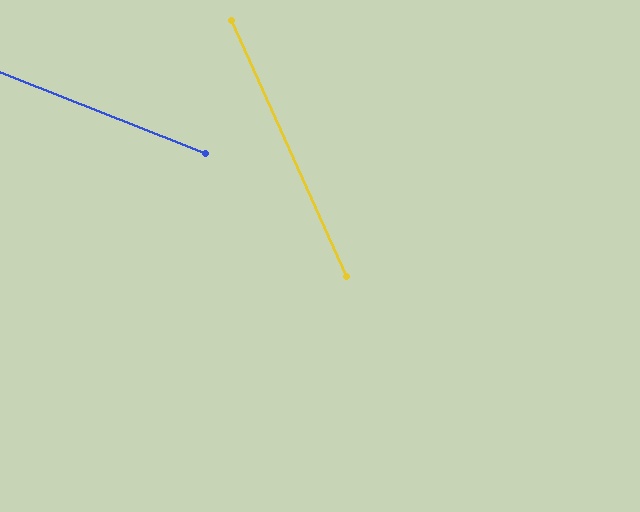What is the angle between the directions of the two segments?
Approximately 44 degrees.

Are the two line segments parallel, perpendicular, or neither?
Neither parallel nor perpendicular — they differ by about 44°.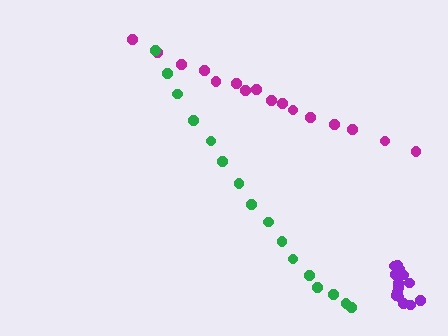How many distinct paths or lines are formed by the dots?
There are 3 distinct paths.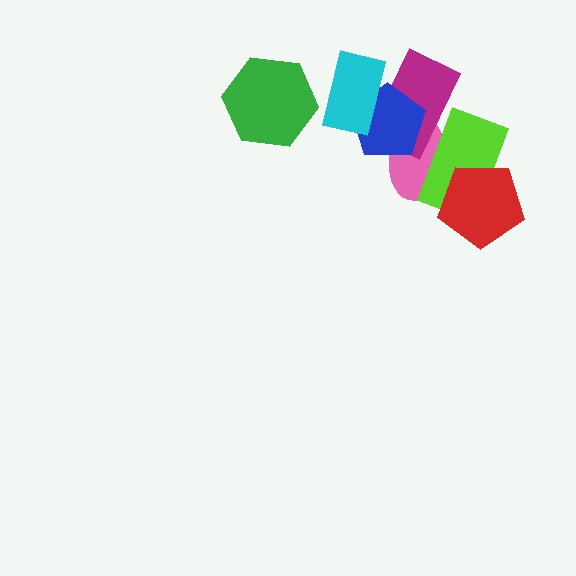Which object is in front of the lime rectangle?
The red pentagon is in front of the lime rectangle.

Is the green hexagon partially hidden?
No, no other shape covers it.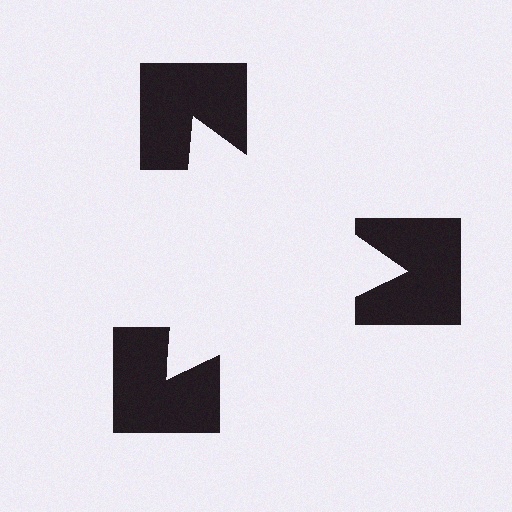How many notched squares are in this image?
There are 3 — one at each vertex of the illusory triangle.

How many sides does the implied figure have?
3 sides.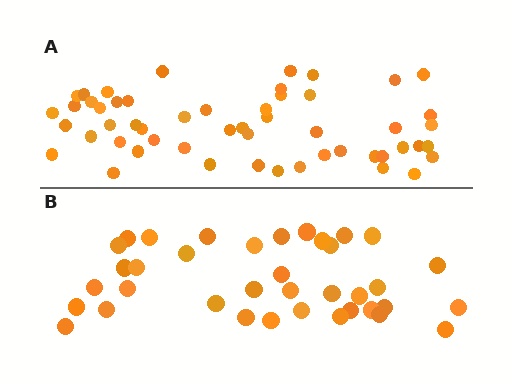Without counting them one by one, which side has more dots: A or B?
Region A (the top region) has more dots.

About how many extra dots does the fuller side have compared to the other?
Region A has approximately 15 more dots than region B.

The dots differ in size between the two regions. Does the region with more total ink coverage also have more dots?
No. Region B has more total ink coverage because its dots are larger, but region A actually contains more individual dots. Total area can be misleading — the number of items is what matters here.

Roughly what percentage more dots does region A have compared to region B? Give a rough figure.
About 45% more.